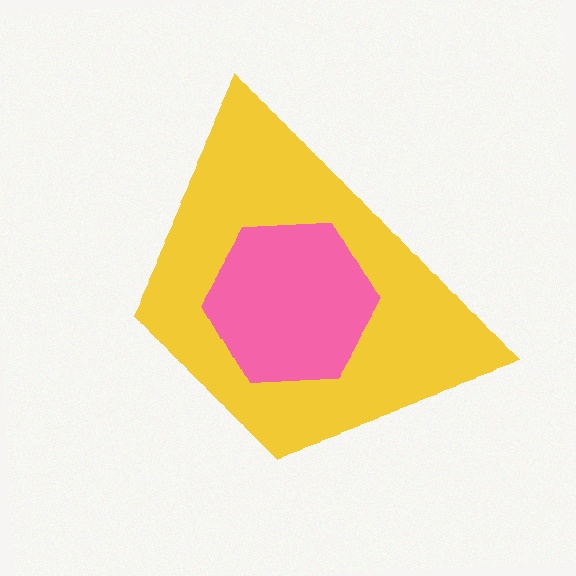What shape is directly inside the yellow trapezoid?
The pink hexagon.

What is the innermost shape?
The pink hexagon.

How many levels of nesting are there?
2.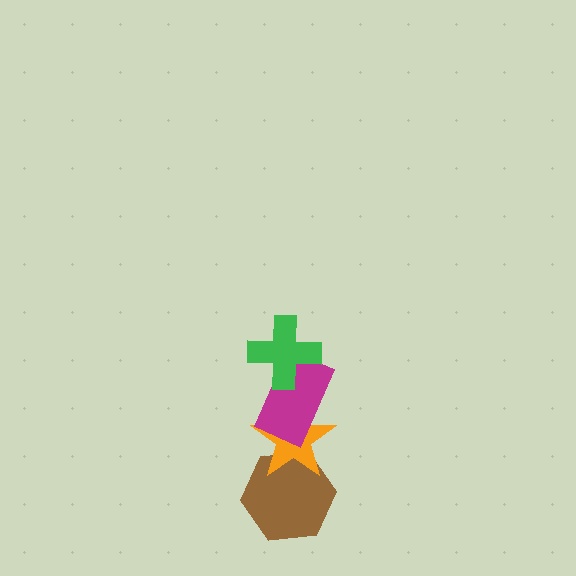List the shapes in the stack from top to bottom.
From top to bottom: the green cross, the magenta rectangle, the orange star, the brown hexagon.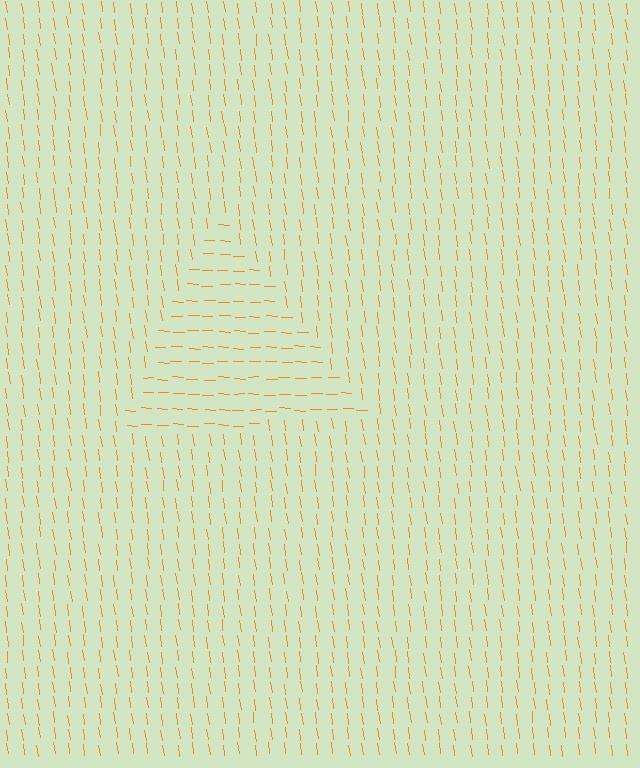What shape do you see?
I see a triangle.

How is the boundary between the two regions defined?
The boundary is defined purely by a change in line orientation (approximately 81 degrees difference). All lines are the same color and thickness.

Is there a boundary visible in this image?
Yes, there is a texture boundary formed by a change in line orientation.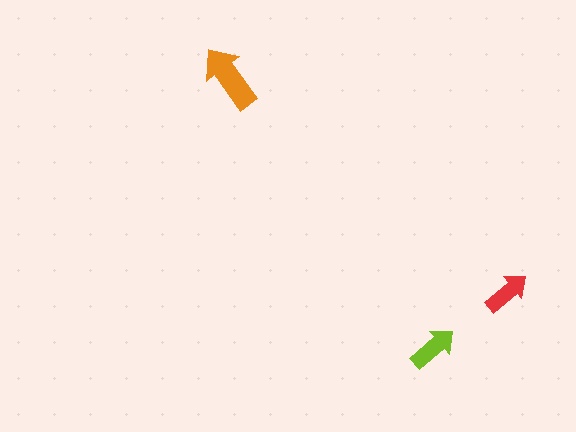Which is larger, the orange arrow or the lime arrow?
The orange one.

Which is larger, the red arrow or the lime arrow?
The lime one.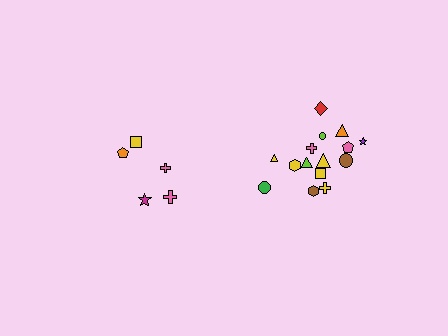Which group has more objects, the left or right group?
The right group.